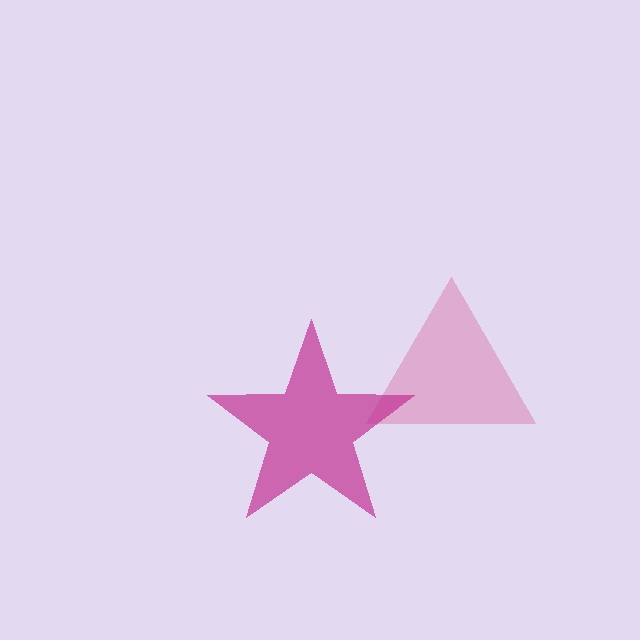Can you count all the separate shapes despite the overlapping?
Yes, there are 2 separate shapes.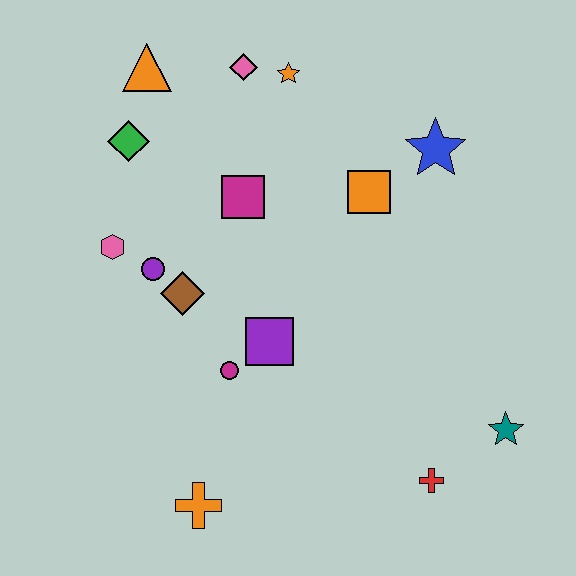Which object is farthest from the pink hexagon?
The teal star is farthest from the pink hexagon.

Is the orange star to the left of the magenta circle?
No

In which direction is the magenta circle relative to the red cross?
The magenta circle is to the left of the red cross.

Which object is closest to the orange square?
The blue star is closest to the orange square.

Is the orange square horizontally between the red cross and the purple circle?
Yes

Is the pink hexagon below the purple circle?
No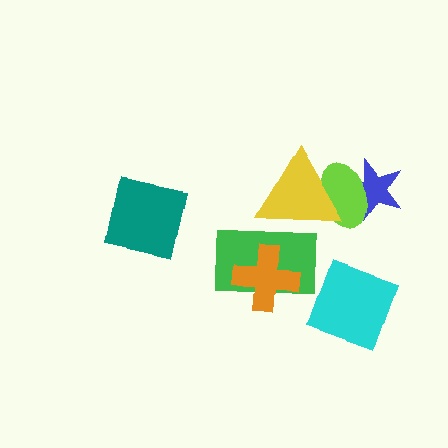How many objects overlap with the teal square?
0 objects overlap with the teal square.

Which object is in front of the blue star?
The lime ellipse is in front of the blue star.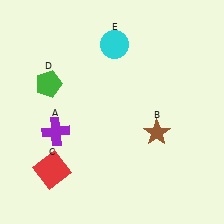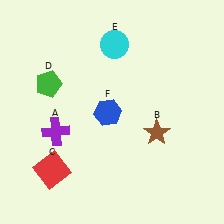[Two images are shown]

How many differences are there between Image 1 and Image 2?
There is 1 difference between the two images.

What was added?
A blue hexagon (F) was added in Image 2.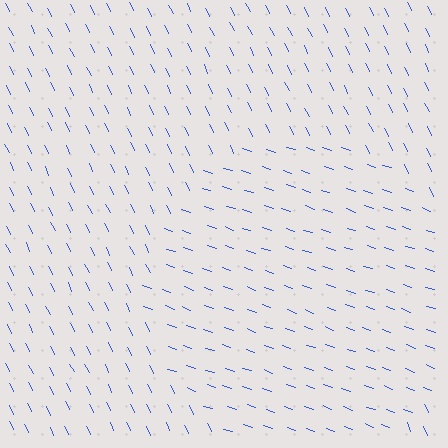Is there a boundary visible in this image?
Yes, there is a texture boundary formed by a change in line orientation.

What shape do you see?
I see a circle.